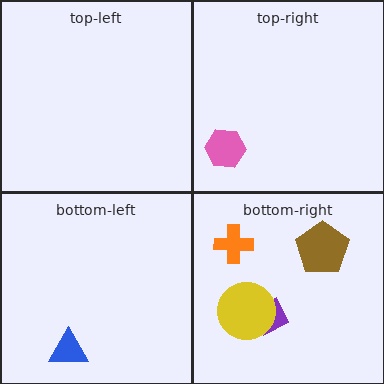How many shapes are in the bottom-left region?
1.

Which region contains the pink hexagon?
The top-right region.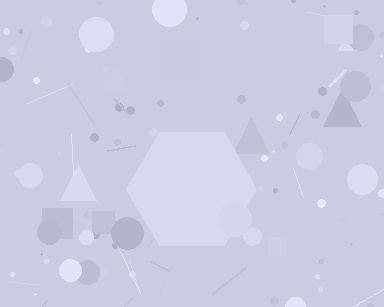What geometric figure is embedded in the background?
A hexagon is embedded in the background.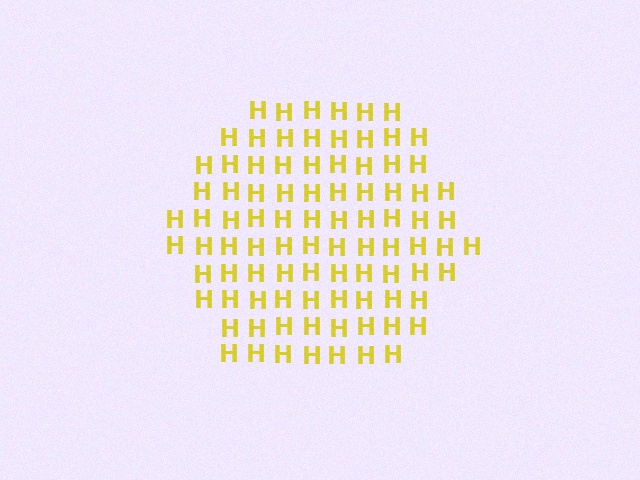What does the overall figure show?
The overall figure shows a hexagon.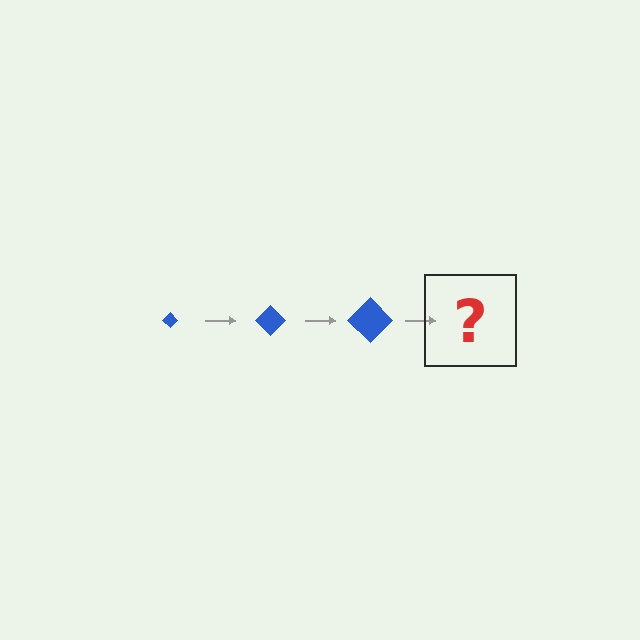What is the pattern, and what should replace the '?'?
The pattern is that the diamond gets progressively larger each step. The '?' should be a blue diamond, larger than the previous one.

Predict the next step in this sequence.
The next step is a blue diamond, larger than the previous one.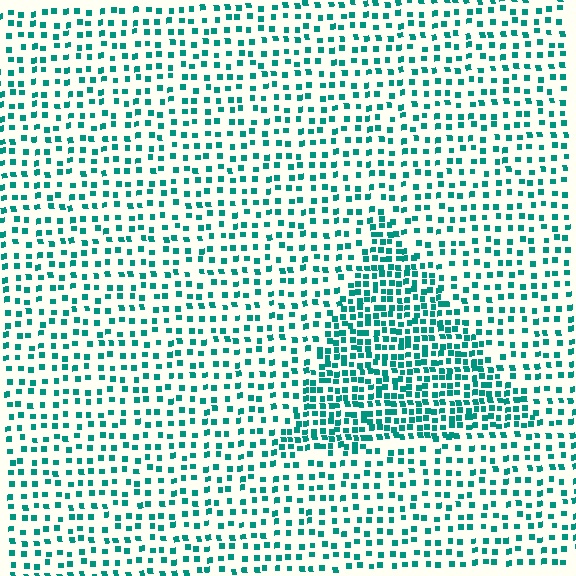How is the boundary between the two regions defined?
The boundary is defined by a change in element density (approximately 2.0x ratio). All elements are the same color, size, and shape.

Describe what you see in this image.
The image contains small teal elements arranged at two different densities. A triangle-shaped region is visible where the elements are more densely packed than the surrounding area.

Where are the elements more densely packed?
The elements are more densely packed inside the triangle boundary.